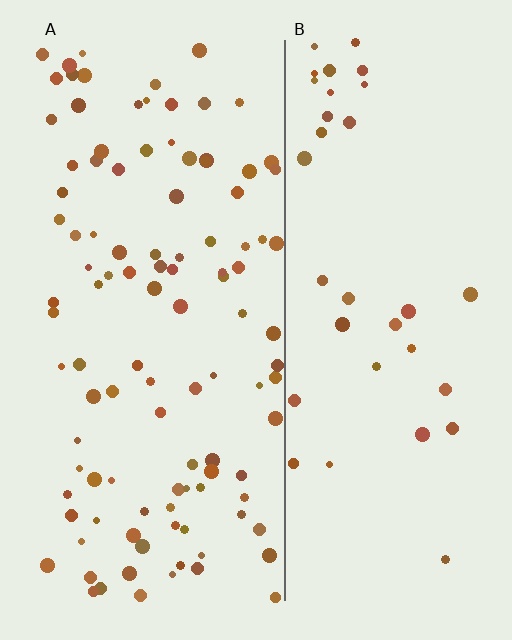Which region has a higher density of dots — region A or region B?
A (the left).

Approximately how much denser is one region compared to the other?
Approximately 2.9× — region A over region B.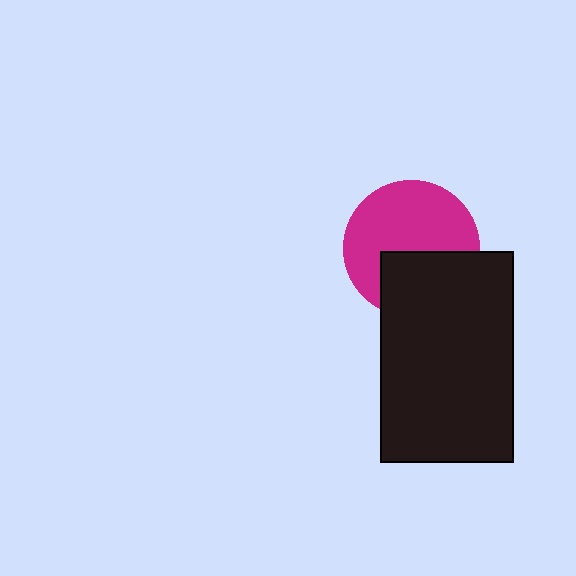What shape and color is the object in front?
The object in front is a black rectangle.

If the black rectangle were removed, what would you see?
You would see the complete magenta circle.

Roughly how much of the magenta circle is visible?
About half of it is visible (roughly 63%).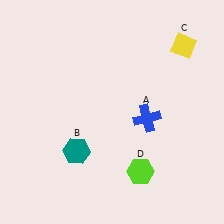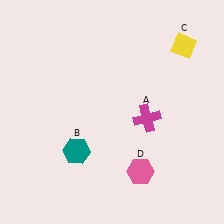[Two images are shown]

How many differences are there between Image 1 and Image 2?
There are 2 differences between the two images.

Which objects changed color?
A changed from blue to magenta. D changed from lime to pink.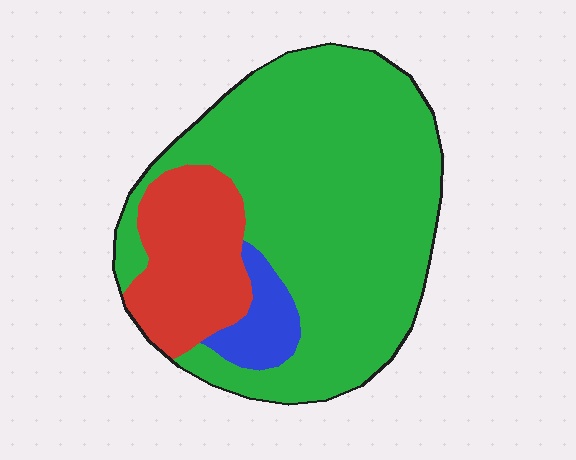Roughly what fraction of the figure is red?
Red covers around 20% of the figure.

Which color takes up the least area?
Blue, at roughly 5%.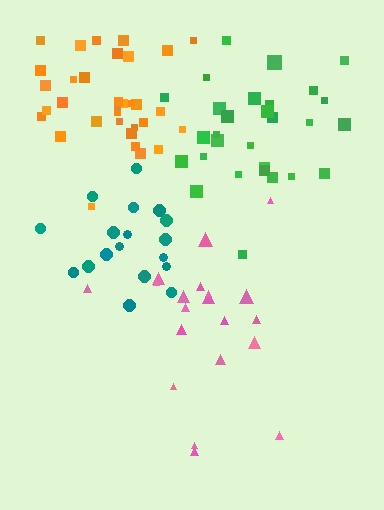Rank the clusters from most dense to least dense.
teal, orange, green, pink.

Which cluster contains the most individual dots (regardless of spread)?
Orange (34).